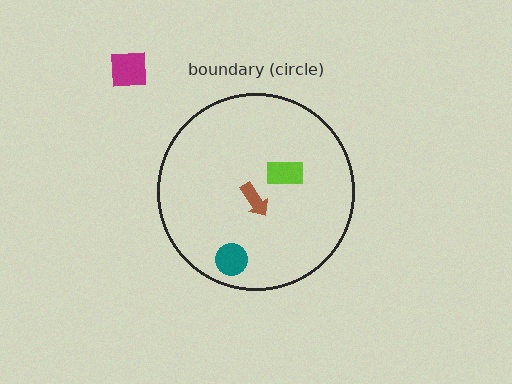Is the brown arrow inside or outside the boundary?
Inside.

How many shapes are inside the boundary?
3 inside, 1 outside.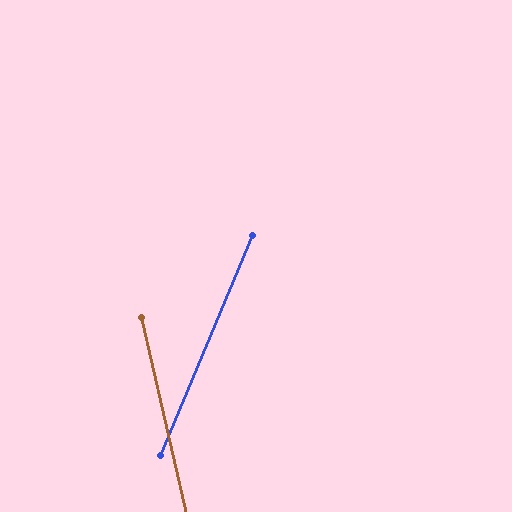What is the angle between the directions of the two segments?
Approximately 36 degrees.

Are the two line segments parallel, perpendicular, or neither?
Neither parallel nor perpendicular — they differ by about 36°.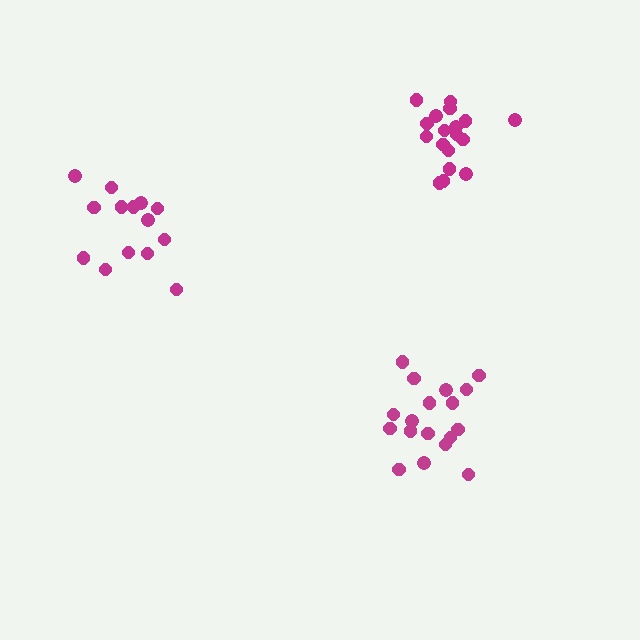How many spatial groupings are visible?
There are 3 spatial groupings.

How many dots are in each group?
Group 1: 14 dots, Group 2: 18 dots, Group 3: 18 dots (50 total).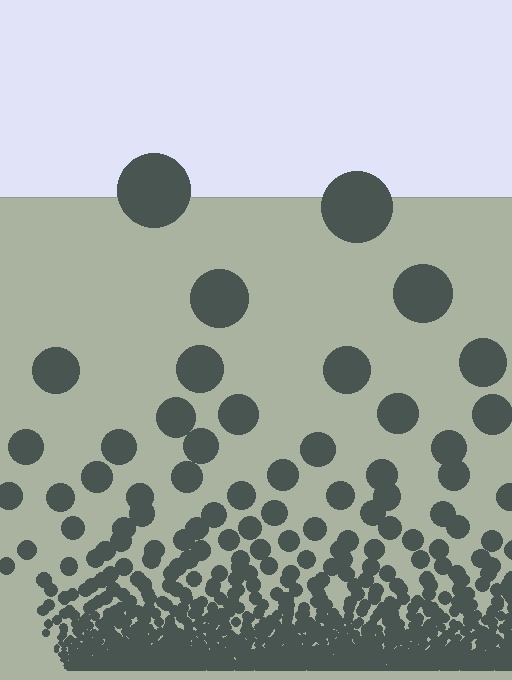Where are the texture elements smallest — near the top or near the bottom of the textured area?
Near the bottom.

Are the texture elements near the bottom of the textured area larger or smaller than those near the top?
Smaller. The gradient is inverted — elements near the bottom are smaller and denser.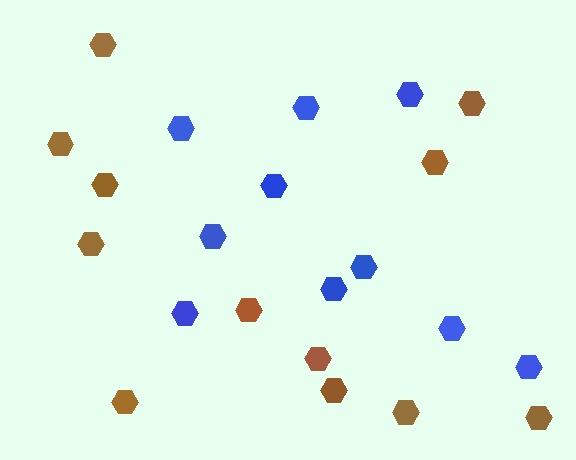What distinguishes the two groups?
There are 2 groups: one group of brown hexagons (12) and one group of blue hexagons (10).